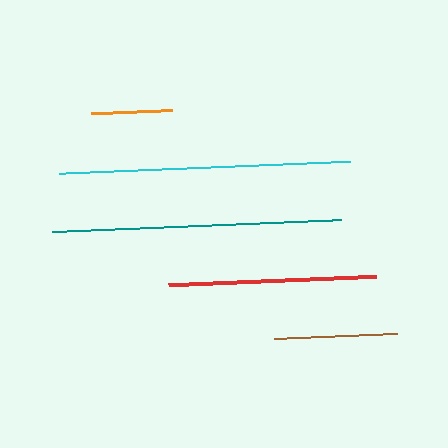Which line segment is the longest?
The cyan line is the longest at approximately 291 pixels.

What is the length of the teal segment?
The teal segment is approximately 289 pixels long.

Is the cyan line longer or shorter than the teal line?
The cyan line is longer than the teal line.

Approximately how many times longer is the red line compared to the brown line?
The red line is approximately 1.7 times the length of the brown line.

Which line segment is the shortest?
The orange line is the shortest at approximately 80 pixels.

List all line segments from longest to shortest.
From longest to shortest: cyan, teal, red, brown, orange.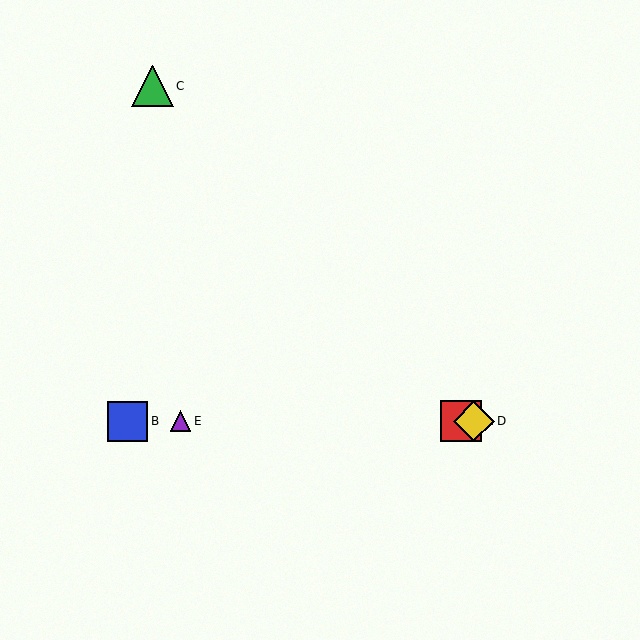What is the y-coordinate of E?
Object E is at y≈421.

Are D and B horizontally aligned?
Yes, both are at y≈421.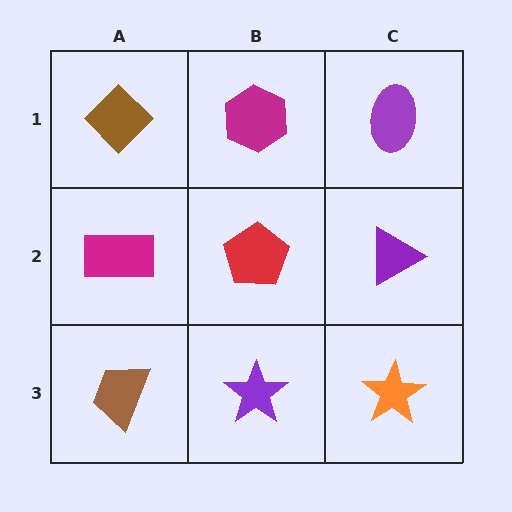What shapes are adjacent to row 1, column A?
A magenta rectangle (row 2, column A), a magenta hexagon (row 1, column B).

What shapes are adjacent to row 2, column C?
A purple ellipse (row 1, column C), an orange star (row 3, column C), a red pentagon (row 2, column B).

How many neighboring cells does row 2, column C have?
3.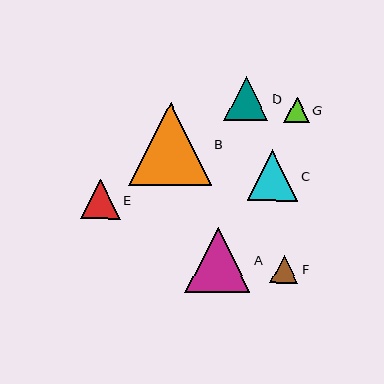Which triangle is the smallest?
Triangle G is the smallest with a size of approximately 25 pixels.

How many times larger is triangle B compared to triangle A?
Triangle B is approximately 1.3 times the size of triangle A.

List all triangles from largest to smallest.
From largest to smallest: B, A, C, D, E, F, G.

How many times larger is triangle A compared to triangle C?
Triangle A is approximately 1.3 times the size of triangle C.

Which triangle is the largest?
Triangle B is the largest with a size of approximately 83 pixels.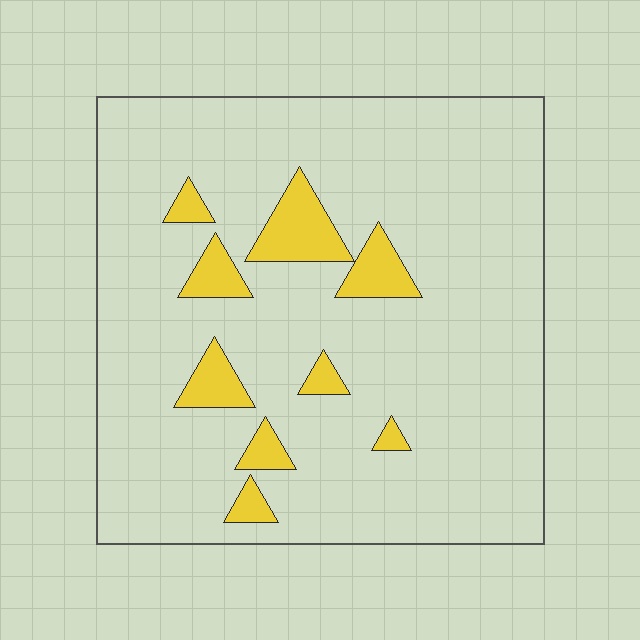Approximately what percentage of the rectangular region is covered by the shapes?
Approximately 10%.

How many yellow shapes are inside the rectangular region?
9.